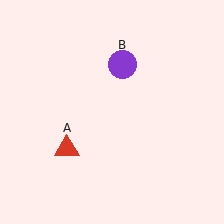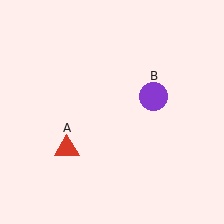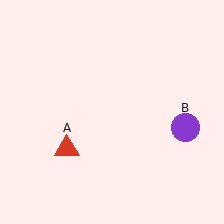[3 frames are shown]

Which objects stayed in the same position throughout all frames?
Red triangle (object A) remained stationary.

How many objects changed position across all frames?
1 object changed position: purple circle (object B).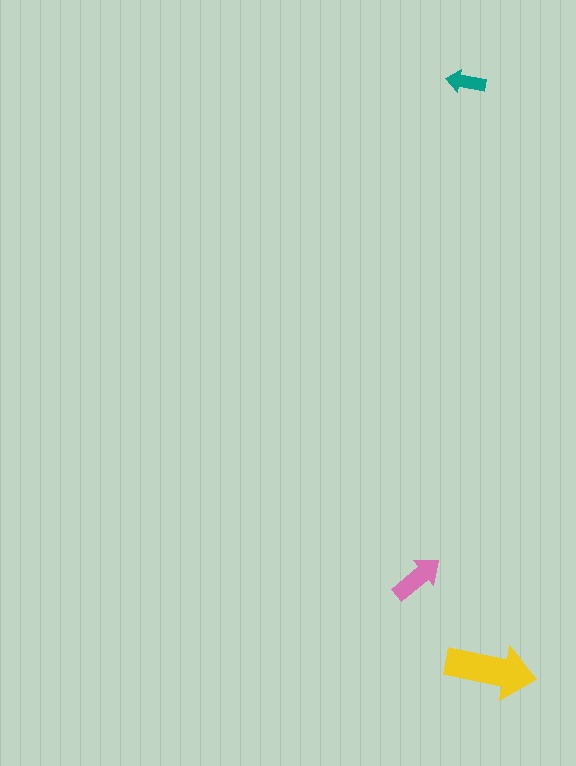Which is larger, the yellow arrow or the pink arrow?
The yellow one.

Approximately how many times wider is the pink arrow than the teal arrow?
About 1.5 times wider.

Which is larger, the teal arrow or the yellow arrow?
The yellow one.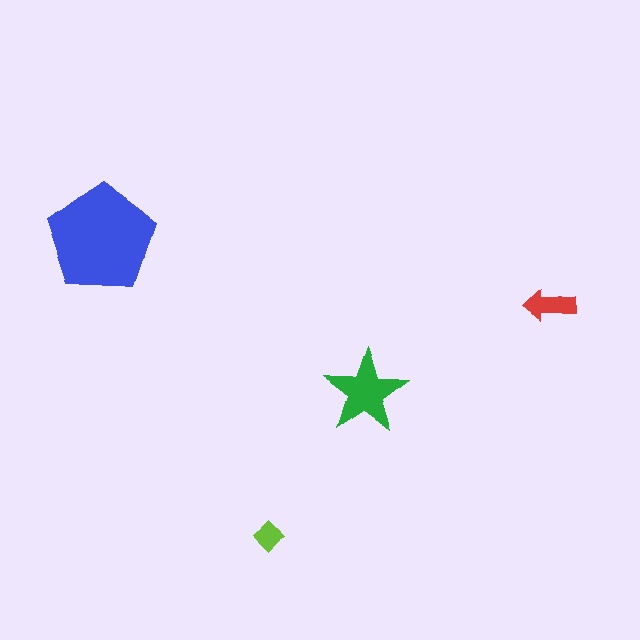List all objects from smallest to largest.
The lime diamond, the red arrow, the green star, the blue pentagon.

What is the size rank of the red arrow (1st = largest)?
3rd.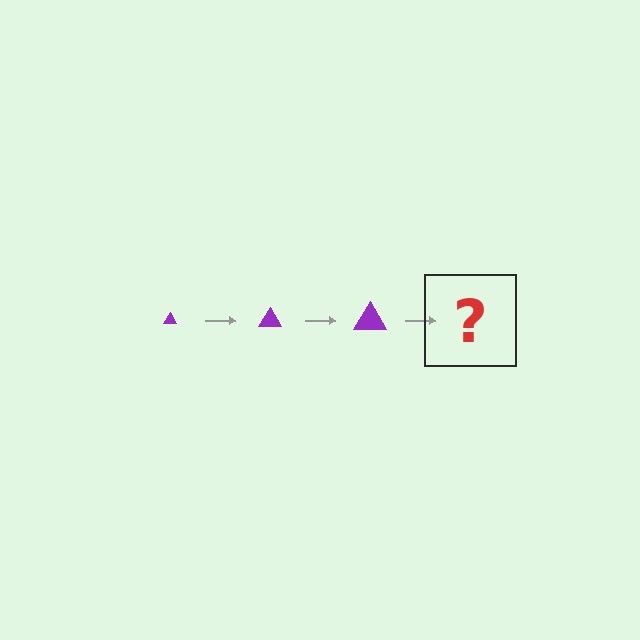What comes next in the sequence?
The next element should be a purple triangle, larger than the previous one.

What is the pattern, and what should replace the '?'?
The pattern is that the triangle gets progressively larger each step. The '?' should be a purple triangle, larger than the previous one.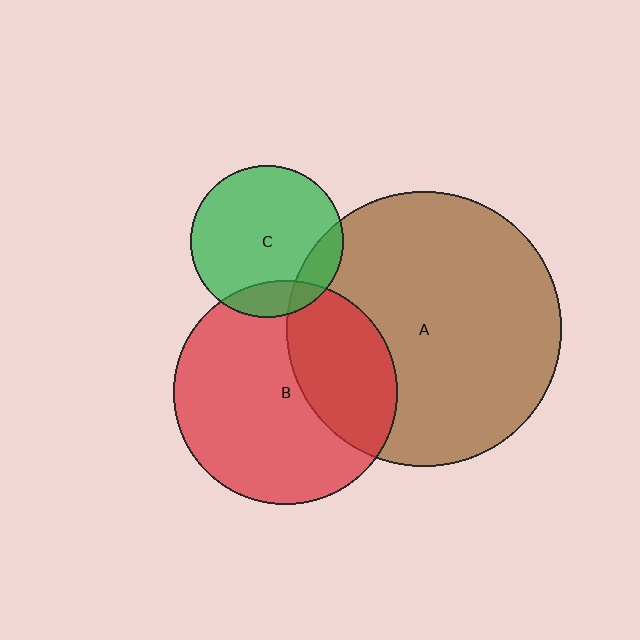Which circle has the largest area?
Circle A (brown).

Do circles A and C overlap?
Yes.